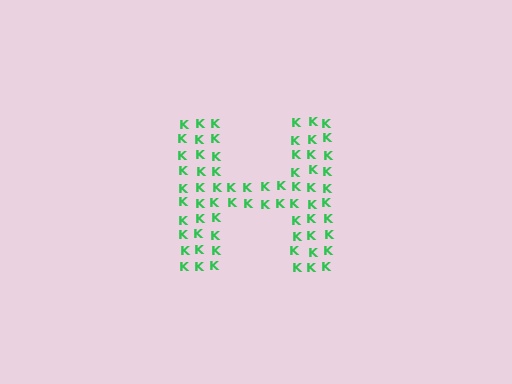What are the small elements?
The small elements are letter K's.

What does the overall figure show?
The overall figure shows the letter H.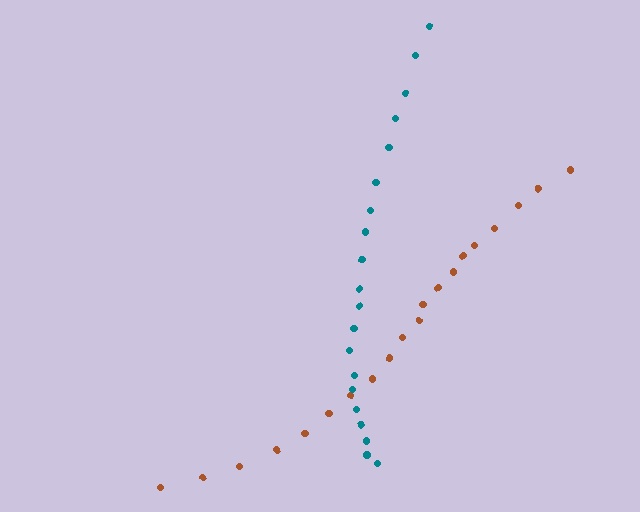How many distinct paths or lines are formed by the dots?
There are 2 distinct paths.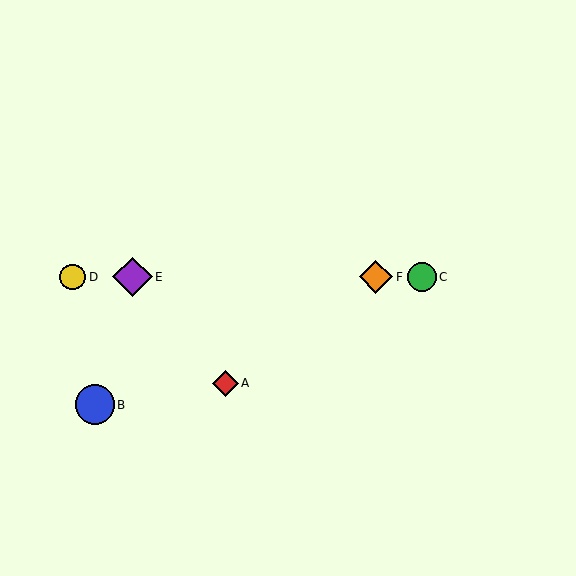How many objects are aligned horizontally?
4 objects (C, D, E, F) are aligned horizontally.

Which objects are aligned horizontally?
Objects C, D, E, F are aligned horizontally.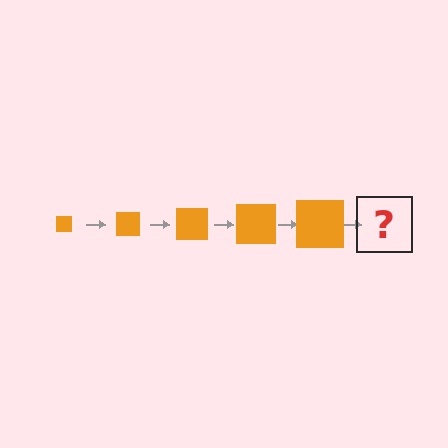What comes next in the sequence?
The next element should be an orange square, larger than the previous one.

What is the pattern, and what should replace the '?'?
The pattern is that the square gets progressively larger each step. The '?' should be an orange square, larger than the previous one.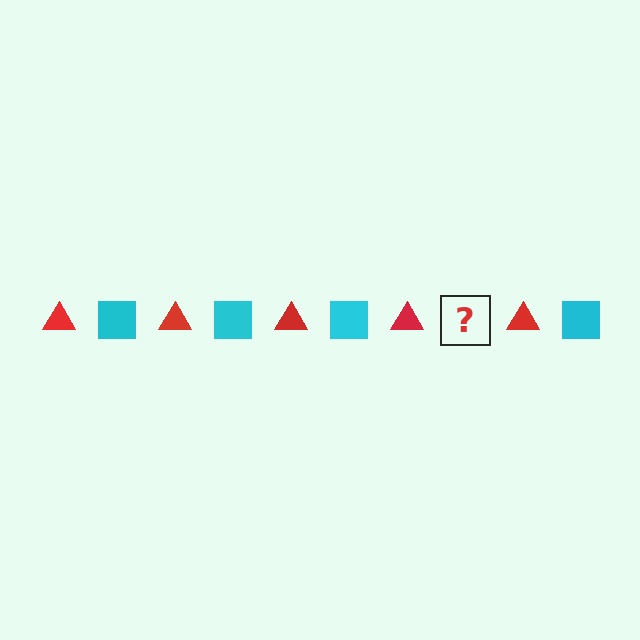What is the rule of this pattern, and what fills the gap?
The rule is that the pattern alternates between red triangle and cyan square. The gap should be filled with a cyan square.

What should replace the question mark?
The question mark should be replaced with a cyan square.